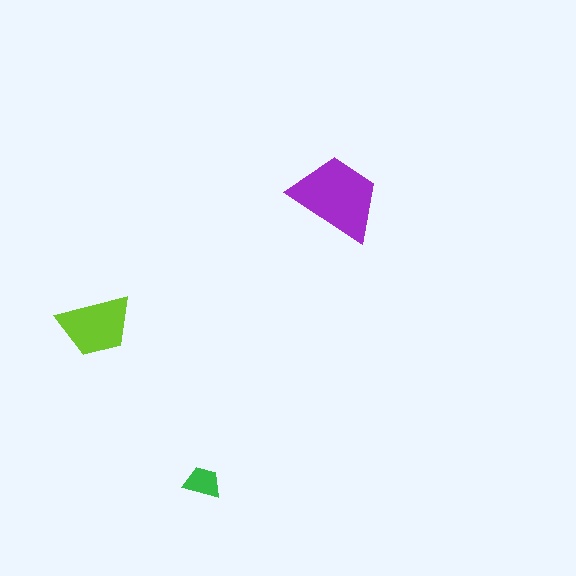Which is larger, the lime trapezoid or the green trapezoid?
The lime one.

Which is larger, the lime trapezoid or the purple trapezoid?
The purple one.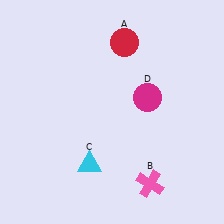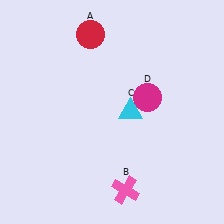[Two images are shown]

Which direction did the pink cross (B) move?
The pink cross (B) moved left.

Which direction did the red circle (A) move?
The red circle (A) moved left.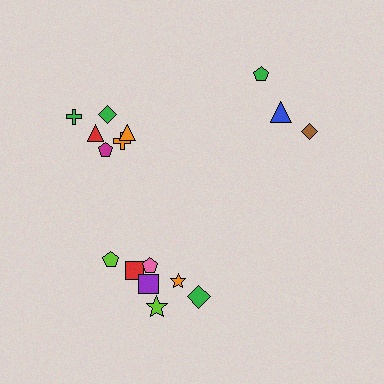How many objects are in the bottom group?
There are 7 objects.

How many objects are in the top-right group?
There are 3 objects.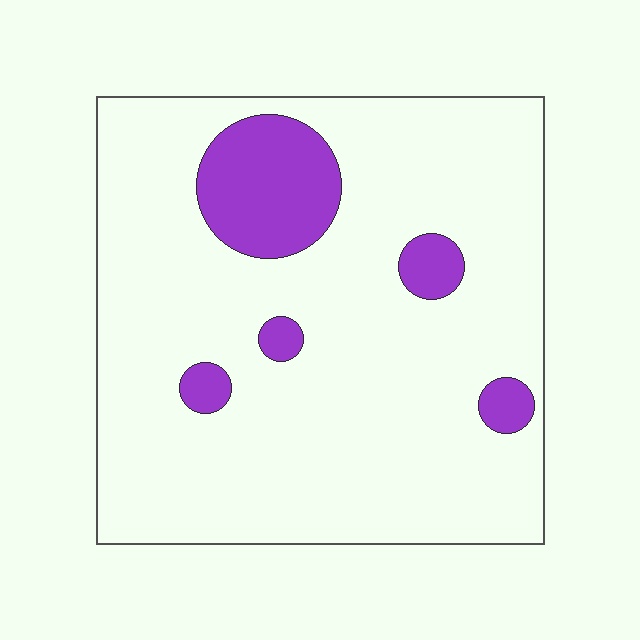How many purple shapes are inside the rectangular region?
5.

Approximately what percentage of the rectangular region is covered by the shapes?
Approximately 15%.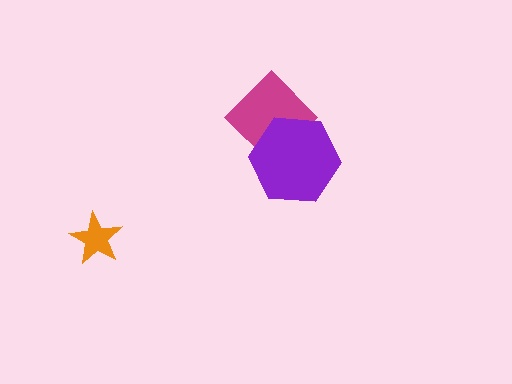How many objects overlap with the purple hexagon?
1 object overlaps with the purple hexagon.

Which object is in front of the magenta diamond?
The purple hexagon is in front of the magenta diamond.